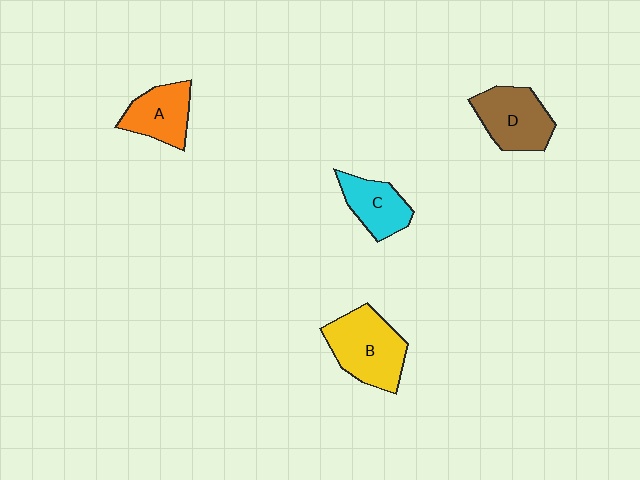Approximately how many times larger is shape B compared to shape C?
Approximately 1.6 times.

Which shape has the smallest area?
Shape C (cyan).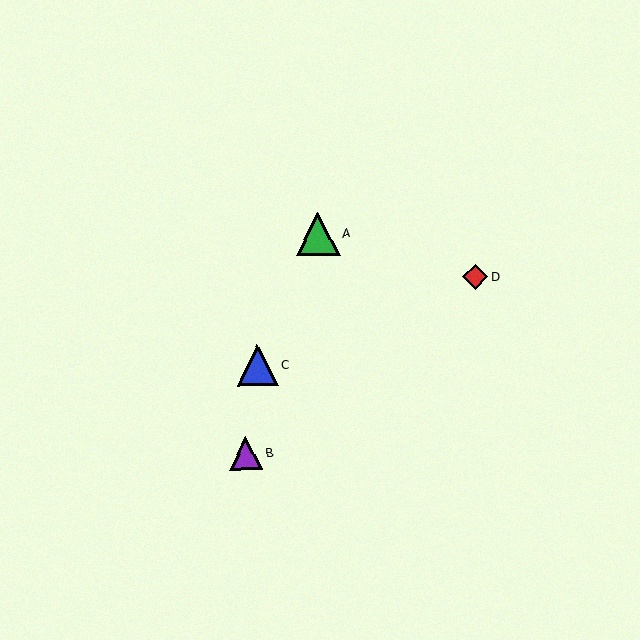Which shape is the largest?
The green triangle (labeled A) is the largest.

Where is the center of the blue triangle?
The center of the blue triangle is at (258, 365).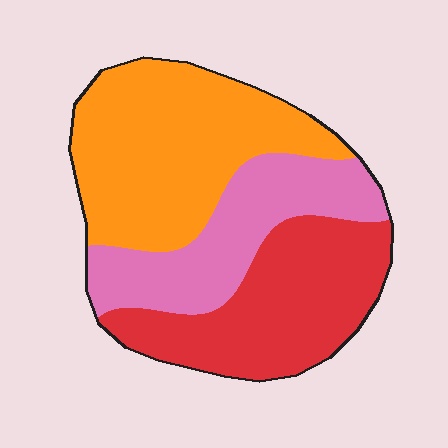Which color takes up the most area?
Orange, at roughly 40%.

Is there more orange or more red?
Orange.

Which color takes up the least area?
Pink, at roughly 25%.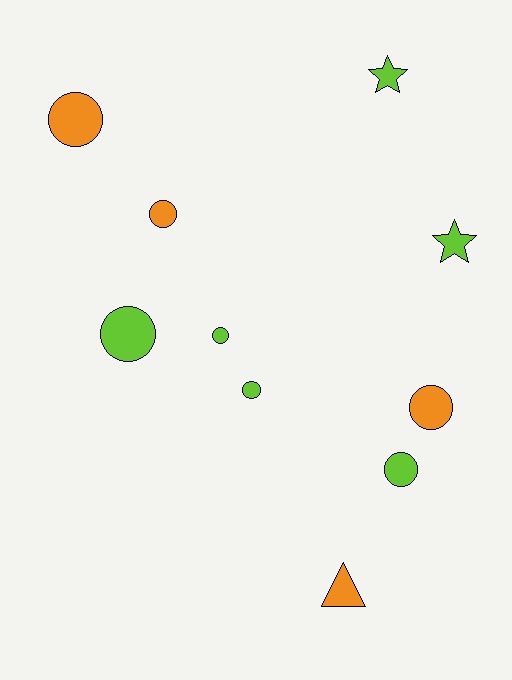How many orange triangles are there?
There is 1 orange triangle.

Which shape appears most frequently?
Circle, with 7 objects.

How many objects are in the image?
There are 10 objects.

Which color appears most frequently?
Lime, with 6 objects.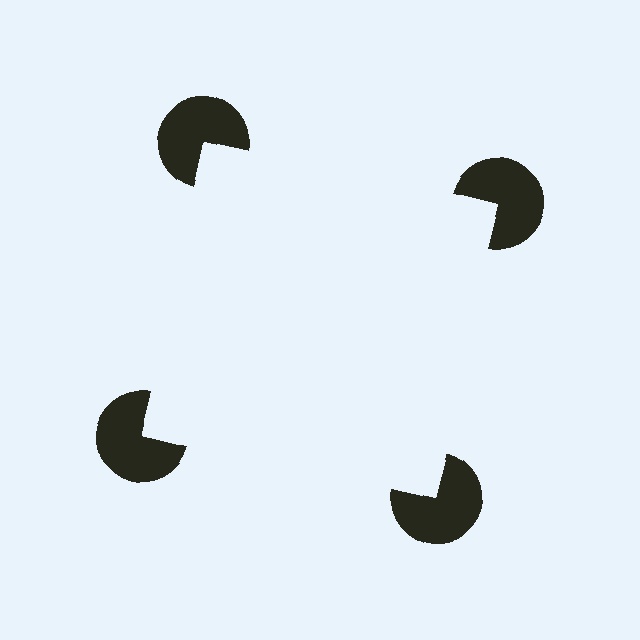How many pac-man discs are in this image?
There are 4 — one at each vertex of the illusory square.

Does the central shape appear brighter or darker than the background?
It typically appears slightly brighter than the background, even though no actual brightness change is drawn.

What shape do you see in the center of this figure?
An illusory square — its edges are inferred from the aligned wedge cuts in the pac-man discs, not physically drawn.